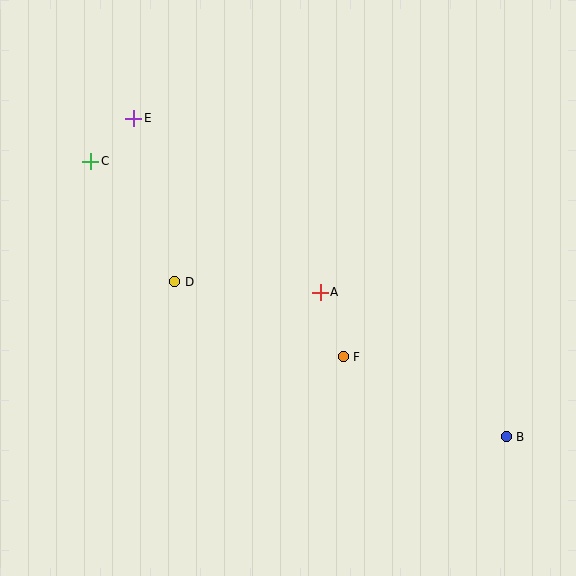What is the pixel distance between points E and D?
The distance between E and D is 168 pixels.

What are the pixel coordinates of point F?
Point F is at (343, 357).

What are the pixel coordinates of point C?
Point C is at (91, 161).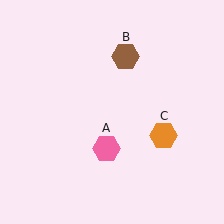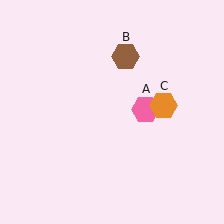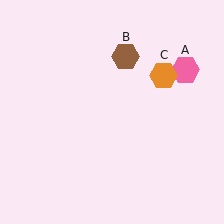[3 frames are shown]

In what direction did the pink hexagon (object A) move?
The pink hexagon (object A) moved up and to the right.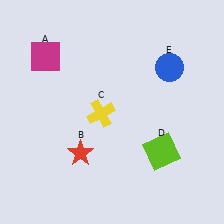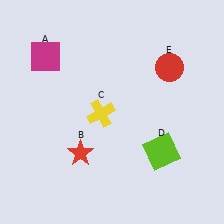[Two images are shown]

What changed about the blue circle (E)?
In Image 1, E is blue. In Image 2, it changed to red.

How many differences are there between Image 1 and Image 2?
There is 1 difference between the two images.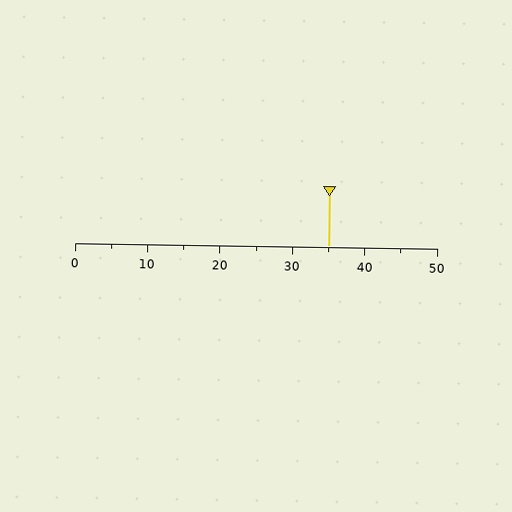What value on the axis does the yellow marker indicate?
The marker indicates approximately 35.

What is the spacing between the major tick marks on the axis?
The major ticks are spaced 10 apart.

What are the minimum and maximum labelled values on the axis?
The axis runs from 0 to 50.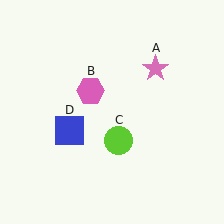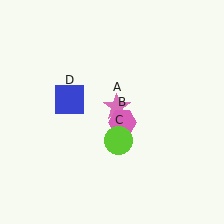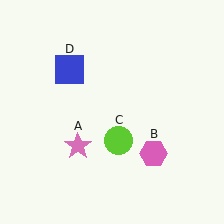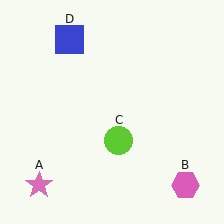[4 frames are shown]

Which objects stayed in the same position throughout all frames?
Lime circle (object C) remained stationary.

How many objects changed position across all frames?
3 objects changed position: pink star (object A), pink hexagon (object B), blue square (object D).